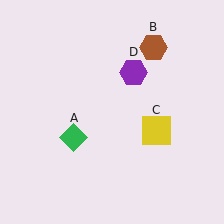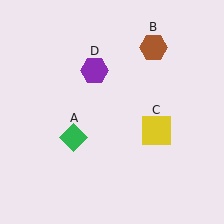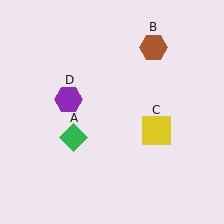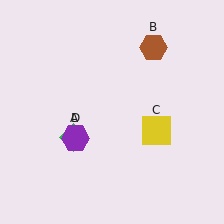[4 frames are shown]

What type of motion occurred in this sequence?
The purple hexagon (object D) rotated counterclockwise around the center of the scene.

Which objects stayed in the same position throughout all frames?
Green diamond (object A) and brown hexagon (object B) and yellow square (object C) remained stationary.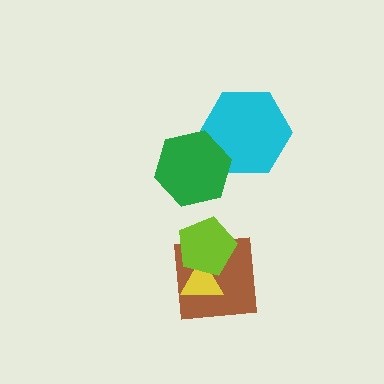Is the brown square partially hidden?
Yes, it is partially covered by another shape.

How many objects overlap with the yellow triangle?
2 objects overlap with the yellow triangle.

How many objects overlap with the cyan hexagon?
1 object overlaps with the cyan hexagon.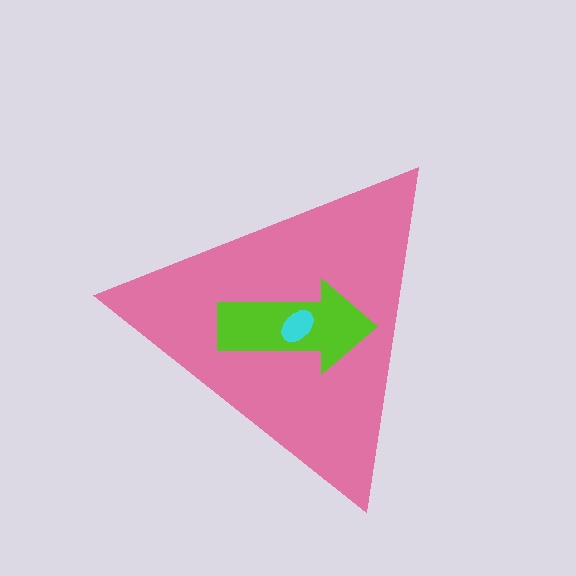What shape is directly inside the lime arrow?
The cyan ellipse.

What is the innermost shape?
The cyan ellipse.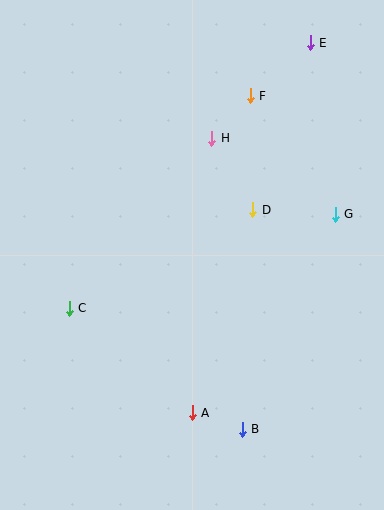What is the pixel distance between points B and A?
The distance between B and A is 53 pixels.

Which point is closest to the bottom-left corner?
Point C is closest to the bottom-left corner.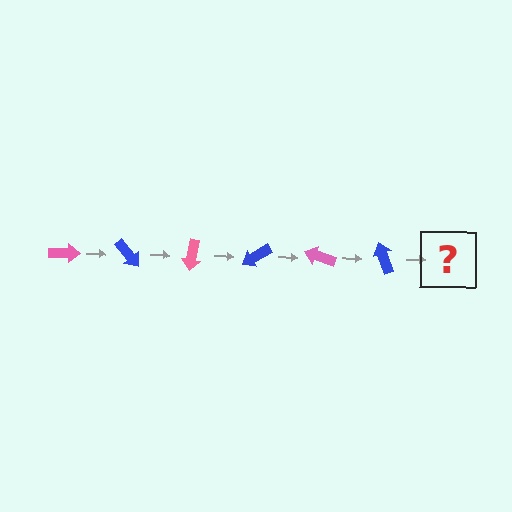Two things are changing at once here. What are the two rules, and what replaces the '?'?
The two rules are that it rotates 50 degrees each step and the color cycles through pink and blue. The '?' should be a pink arrow, rotated 300 degrees from the start.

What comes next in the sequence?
The next element should be a pink arrow, rotated 300 degrees from the start.